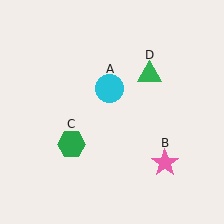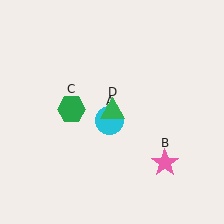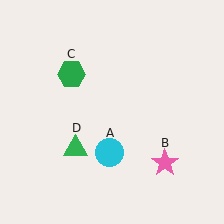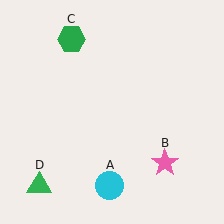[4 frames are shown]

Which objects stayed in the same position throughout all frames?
Pink star (object B) remained stationary.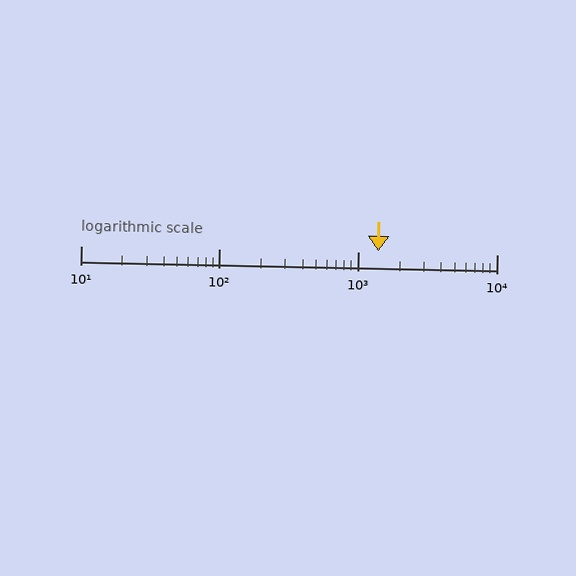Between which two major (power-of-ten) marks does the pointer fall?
The pointer is between 1000 and 10000.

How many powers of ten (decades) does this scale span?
The scale spans 3 decades, from 10 to 10000.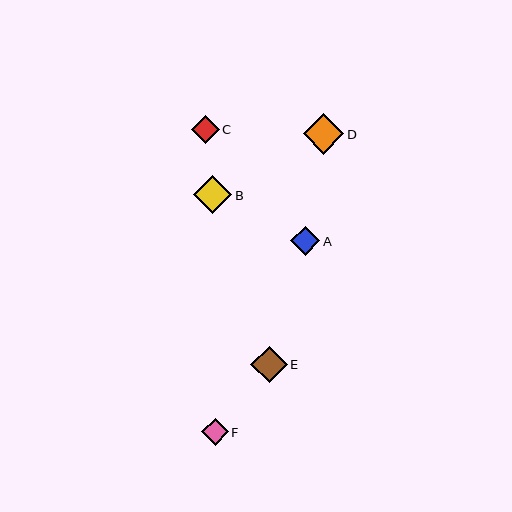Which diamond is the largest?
Diamond D is the largest with a size of approximately 41 pixels.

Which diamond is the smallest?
Diamond F is the smallest with a size of approximately 27 pixels.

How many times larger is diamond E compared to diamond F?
Diamond E is approximately 1.4 times the size of diamond F.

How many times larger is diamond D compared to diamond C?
Diamond D is approximately 1.5 times the size of diamond C.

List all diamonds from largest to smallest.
From largest to smallest: D, B, E, A, C, F.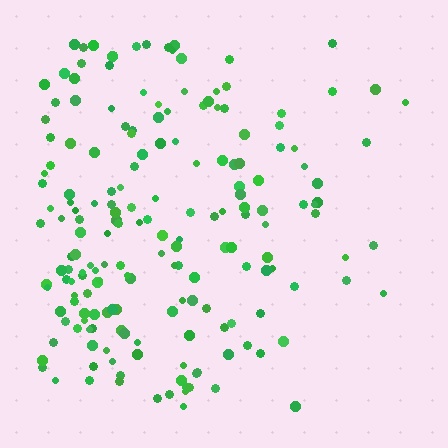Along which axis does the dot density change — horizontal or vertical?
Horizontal.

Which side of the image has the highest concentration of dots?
The left.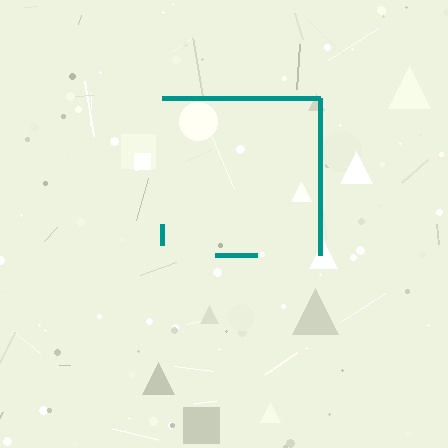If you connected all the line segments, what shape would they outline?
They would outline a square.